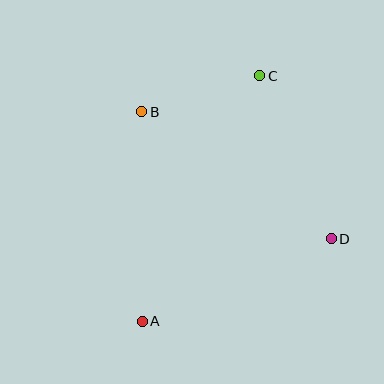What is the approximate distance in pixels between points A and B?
The distance between A and B is approximately 209 pixels.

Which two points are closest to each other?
Points B and C are closest to each other.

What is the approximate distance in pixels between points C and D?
The distance between C and D is approximately 178 pixels.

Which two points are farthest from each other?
Points A and C are farthest from each other.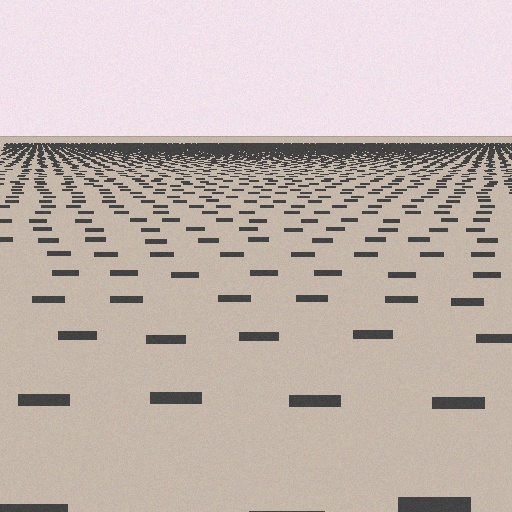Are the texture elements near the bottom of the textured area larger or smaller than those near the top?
Larger. Near the bottom, elements are closer to the viewer and appear at a bigger on-screen size.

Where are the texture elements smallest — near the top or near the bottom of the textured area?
Near the top.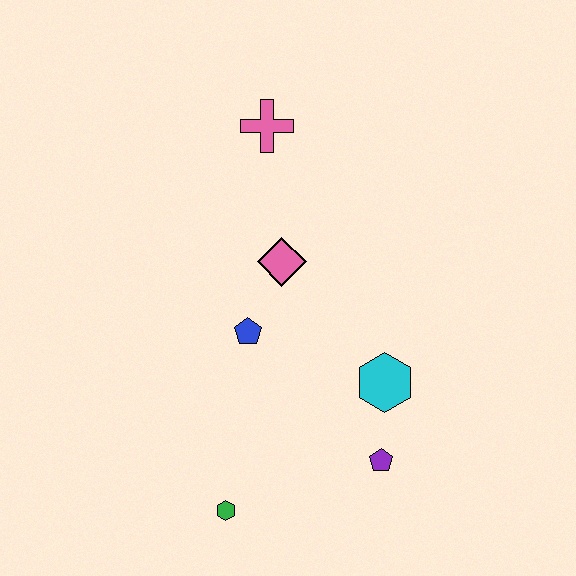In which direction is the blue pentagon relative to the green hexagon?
The blue pentagon is above the green hexagon.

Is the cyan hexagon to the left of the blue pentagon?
No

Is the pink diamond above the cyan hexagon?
Yes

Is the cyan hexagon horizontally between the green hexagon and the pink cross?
No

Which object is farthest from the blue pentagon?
The pink cross is farthest from the blue pentagon.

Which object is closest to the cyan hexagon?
The purple pentagon is closest to the cyan hexagon.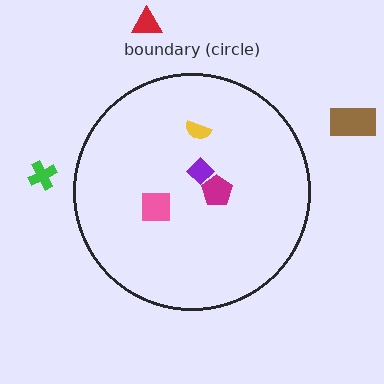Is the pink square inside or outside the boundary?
Inside.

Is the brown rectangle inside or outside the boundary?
Outside.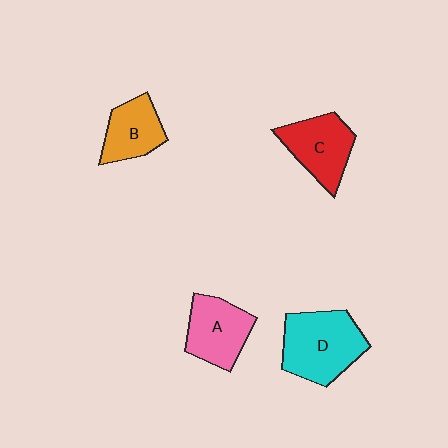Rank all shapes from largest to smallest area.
From largest to smallest: D (cyan), C (red), A (pink), B (orange).